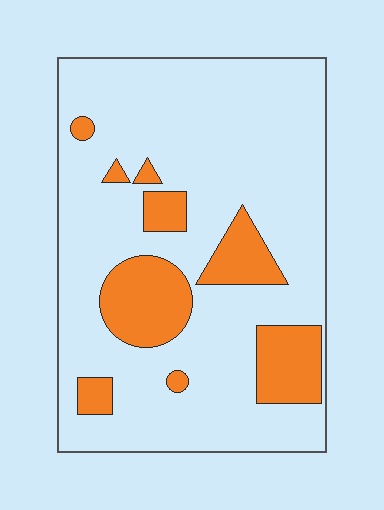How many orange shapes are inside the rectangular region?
9.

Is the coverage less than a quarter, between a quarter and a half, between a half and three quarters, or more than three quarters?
Less than a quarter.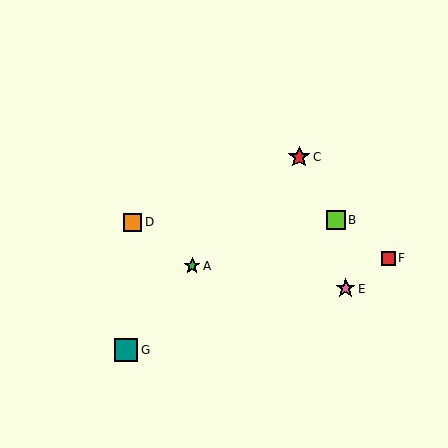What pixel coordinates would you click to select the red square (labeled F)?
Click at (389, 258) to select the red square F.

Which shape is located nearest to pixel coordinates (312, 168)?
The red star (labeled C) at (299, 157) is nearest to that location.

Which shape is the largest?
The teal square (labeled G) is the largest.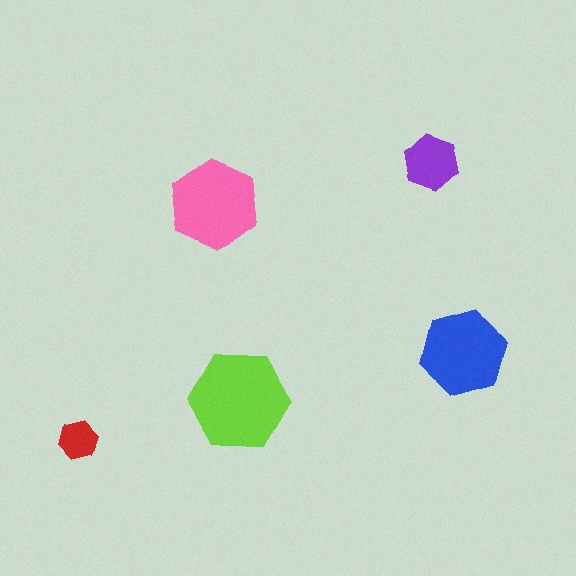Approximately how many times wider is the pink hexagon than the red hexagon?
About 2.5 times wider.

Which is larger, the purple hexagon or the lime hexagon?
The lime one.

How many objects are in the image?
There are 5 objects in the image.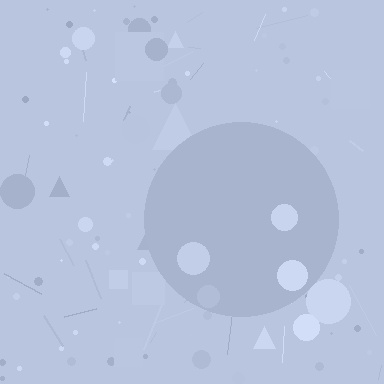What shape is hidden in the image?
A circle is hidden in the image.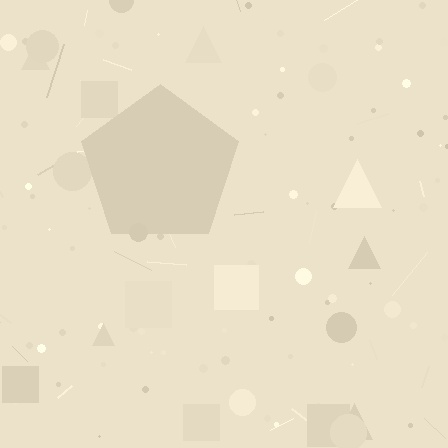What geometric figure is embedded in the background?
A pentagon is embedded in the background.